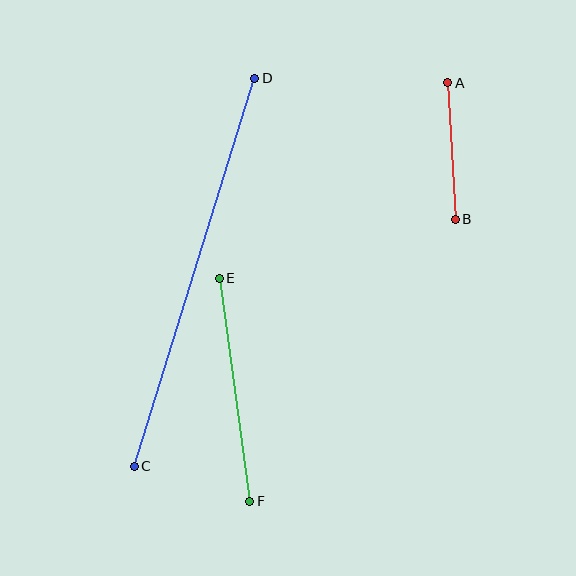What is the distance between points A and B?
The distance is approximately 137 pixels.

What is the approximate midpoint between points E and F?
The midpoint is at approximately (234, 390) pixels.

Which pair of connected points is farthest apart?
Points C and D are farthest apart.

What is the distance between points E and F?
The distance is approximately 225 pixels.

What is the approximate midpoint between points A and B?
The midpoint is at approximately (452, 151) pixels.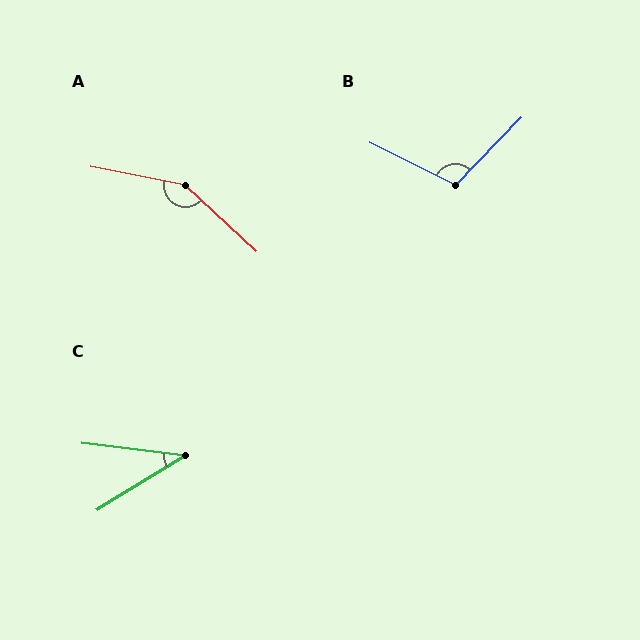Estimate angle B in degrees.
Approximately 107 degrees.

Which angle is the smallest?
C, at approximately 38 degrees.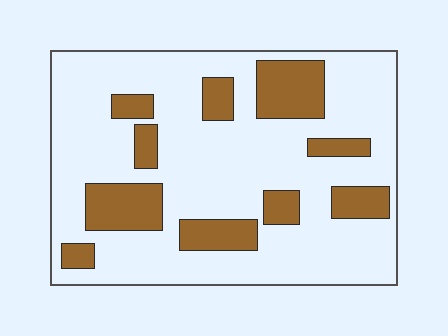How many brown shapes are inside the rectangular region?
10.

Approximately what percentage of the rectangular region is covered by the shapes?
Approximately 25%.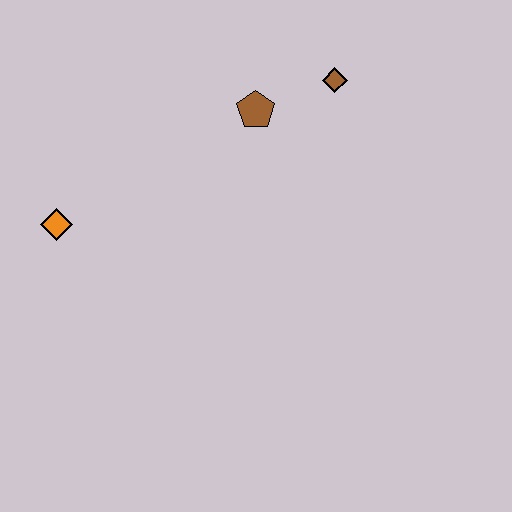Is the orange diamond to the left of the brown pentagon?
Yes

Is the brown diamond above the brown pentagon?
Yes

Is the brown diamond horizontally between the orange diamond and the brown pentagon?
No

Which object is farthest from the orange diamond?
The brown diamond is farthest from the orange diamond.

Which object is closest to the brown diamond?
The brown pentagon is closest to the brown diamond.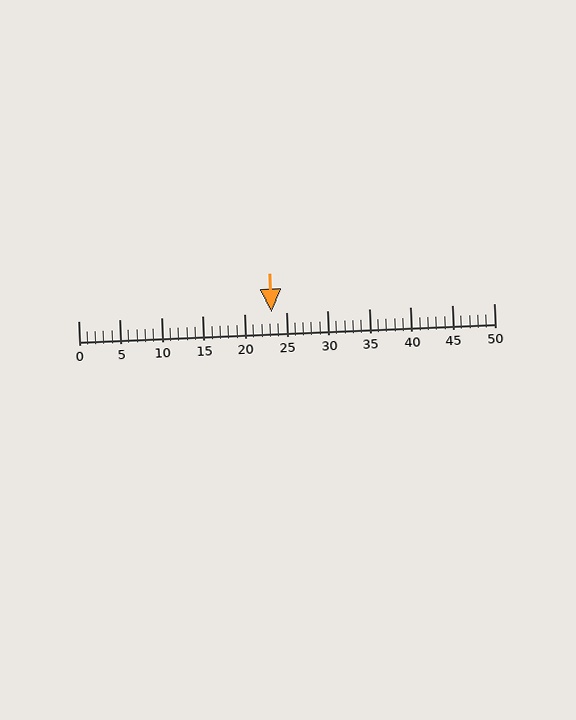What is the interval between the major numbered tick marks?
The major tick marks are spaced 5 units apart.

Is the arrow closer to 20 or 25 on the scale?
The arrow is closer to 25.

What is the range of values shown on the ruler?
The ruler shows values from 0 to 50.